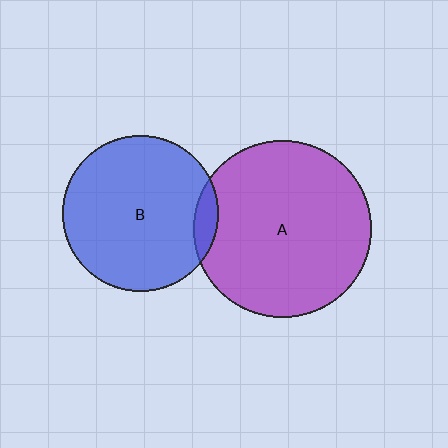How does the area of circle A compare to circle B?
Approximately 1.3 times.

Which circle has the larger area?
Circle A (purple).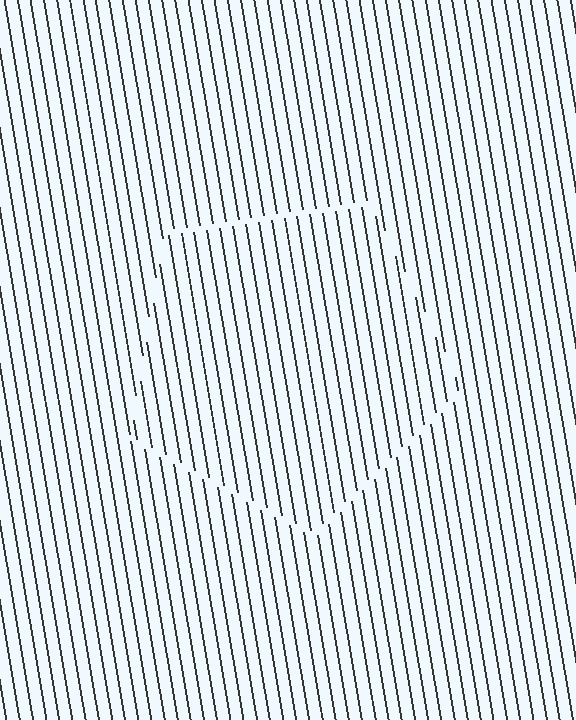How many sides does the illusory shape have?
5 sides — the line-ends trace a pentagon.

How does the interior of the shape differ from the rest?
The interior of the shape contains the same grating, shifted by half a period — the contour is defined by the phase discontinuity where line-ends from the inner and outer gratings abut.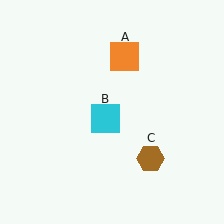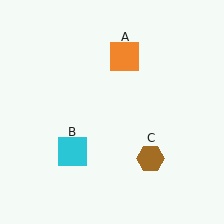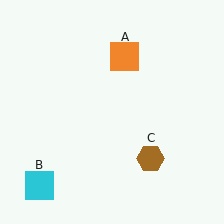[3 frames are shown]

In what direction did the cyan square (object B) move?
The cyan square (object B) moved down and to the left.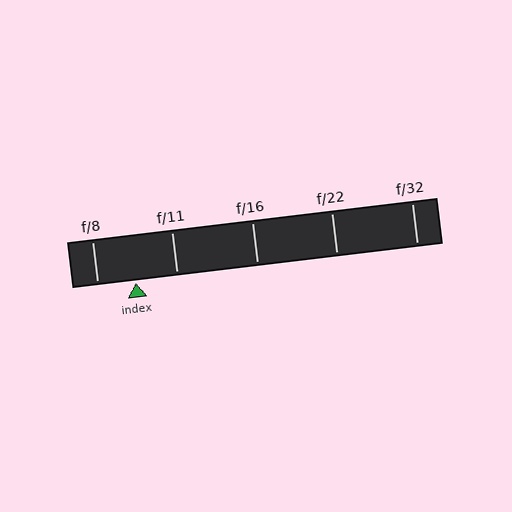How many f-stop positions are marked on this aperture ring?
There are 5 f-stop positions marked.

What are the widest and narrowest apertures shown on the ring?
The widest aperture shown is f/8 and the narrowest is f/32.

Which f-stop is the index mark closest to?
The index mark is closest to f/8.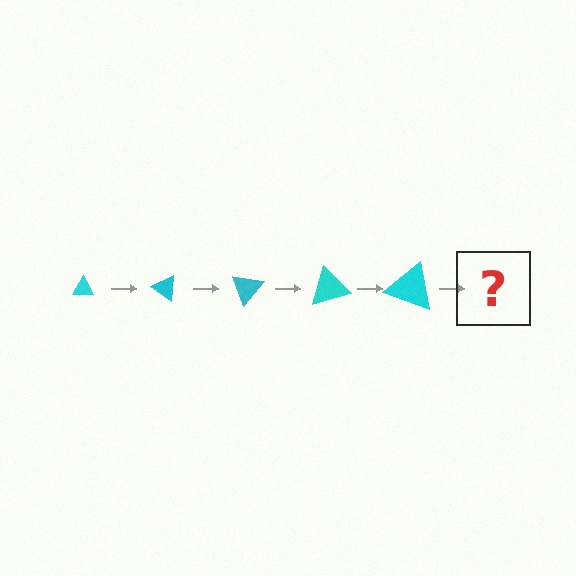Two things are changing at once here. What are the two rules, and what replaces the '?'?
The two rules are that the triangle grows larger each step and it rotates 35 degrees each step. The '?' should be a triangle, larger than the previous one and rotated 175 degrees from the start.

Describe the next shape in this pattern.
It should be a triangle, larger than the previous one and rotated 175 degrees from the start.